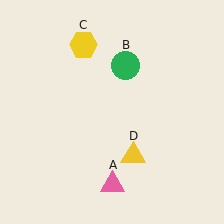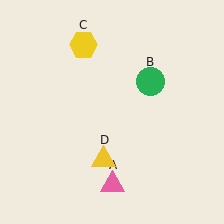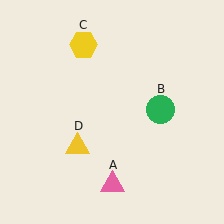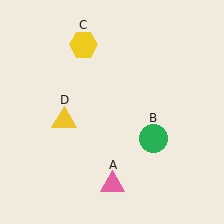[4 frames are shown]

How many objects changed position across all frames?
2 objects changed position: green circle (object B), yellow triangle (object D).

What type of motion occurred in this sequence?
The green circle (object B), yellow triangle (object D) rotated clockwise around the center of the scene.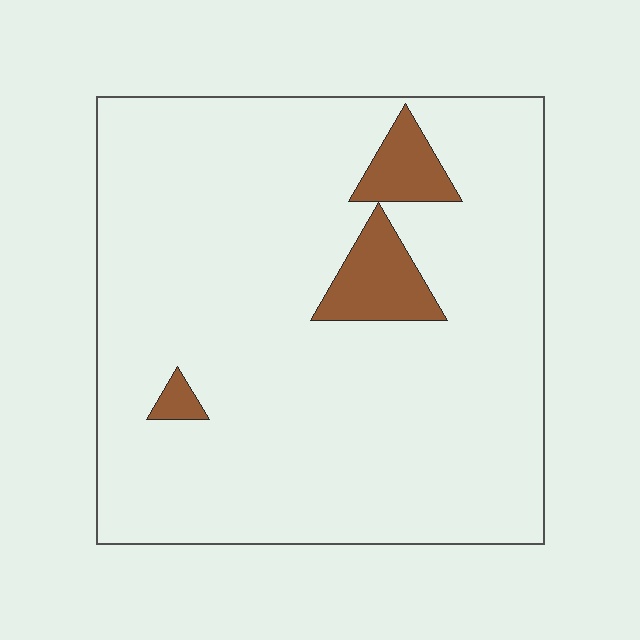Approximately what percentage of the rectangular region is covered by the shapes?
Approximately 10%.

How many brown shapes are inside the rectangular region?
3.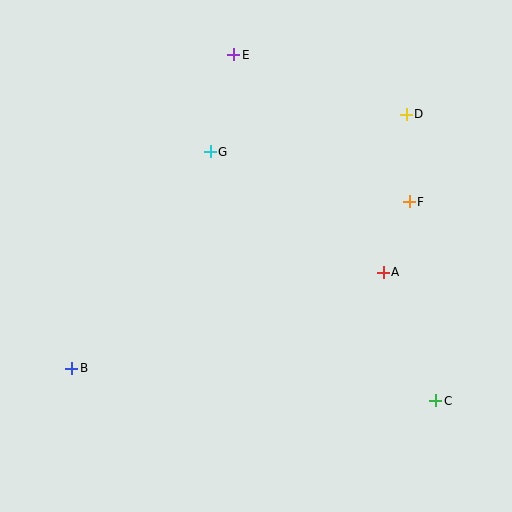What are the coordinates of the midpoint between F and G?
The midpoint between F and G is at (310, 177).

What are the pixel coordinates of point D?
Point D is at (406, 114).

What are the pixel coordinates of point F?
Point F is at (409, 202).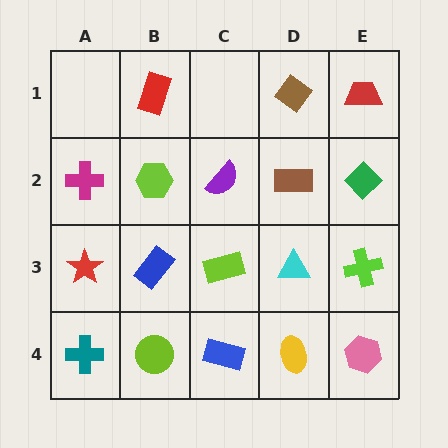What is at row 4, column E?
A pink hexagon.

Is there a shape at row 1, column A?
No, that cell is empty.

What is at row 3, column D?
A cyan triangle.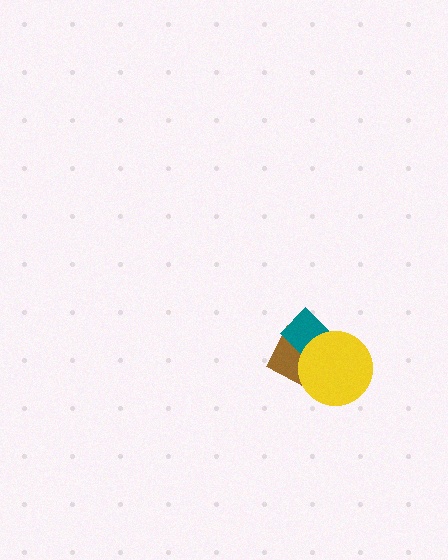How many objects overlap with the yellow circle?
2 objects overlap with the yellow circle.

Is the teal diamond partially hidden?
Yes, it is partially covered by another shape.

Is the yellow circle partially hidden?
No, no other shape covers it.